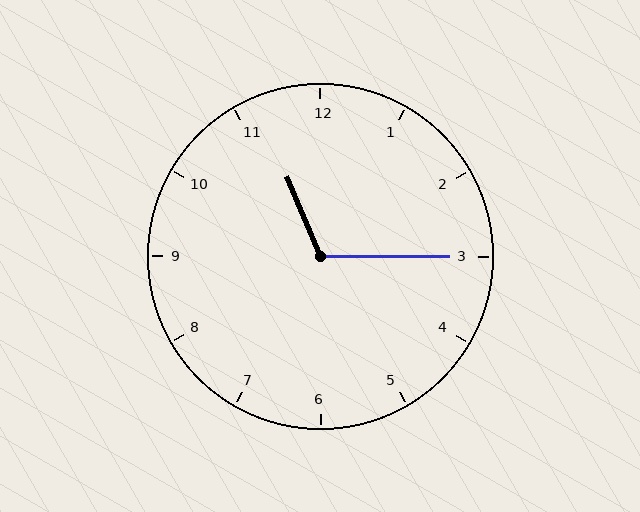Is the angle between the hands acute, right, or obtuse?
It is obtuse.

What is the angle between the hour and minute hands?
Approximately 112 degrees.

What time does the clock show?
11:15.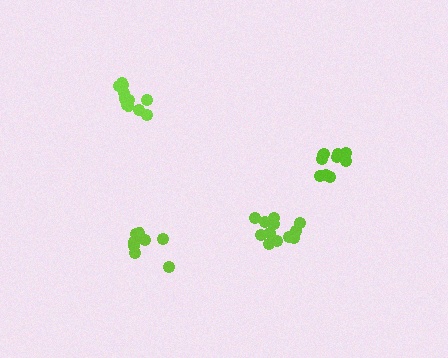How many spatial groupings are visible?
There are 4 spatial groupings.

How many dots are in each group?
Group 1: 11 dots, Group 2: 8 dots, Group 3: 12 dots, Group 4: 10 dots (41 total).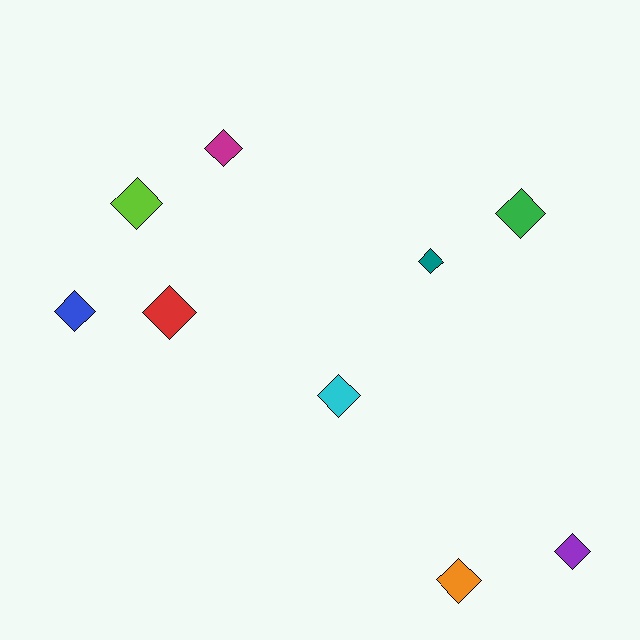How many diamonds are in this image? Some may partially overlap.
There are 9 diamonds.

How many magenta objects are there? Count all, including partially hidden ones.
There is 1 magenta object.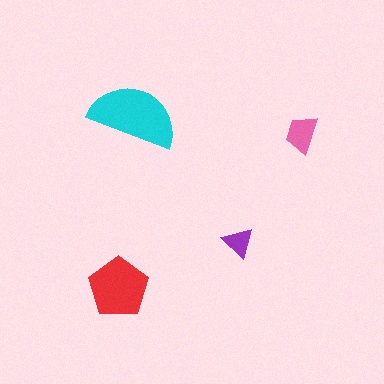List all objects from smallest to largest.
The purple triangle, the pink trapezoid, the red pentagon, the cyan semicircle.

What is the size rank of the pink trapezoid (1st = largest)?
3rd.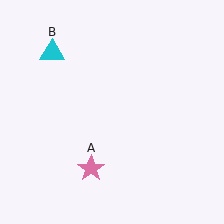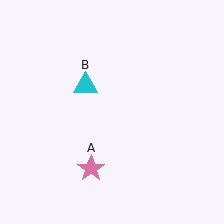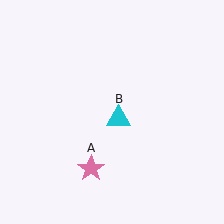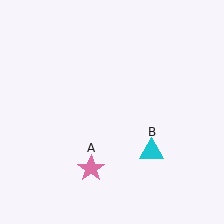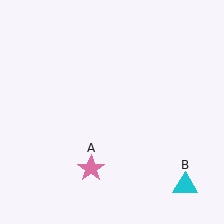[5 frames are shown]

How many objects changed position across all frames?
1 object changed position: cyan triangle (object B).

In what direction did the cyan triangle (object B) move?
The cyan triangle (object B) moved down and to the right.